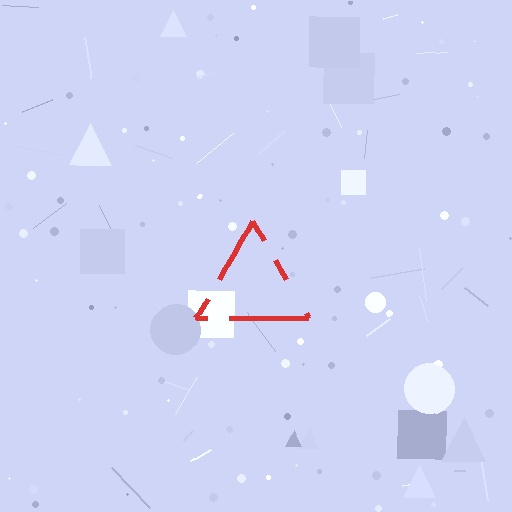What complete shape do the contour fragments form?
The contour fragments form a triangle.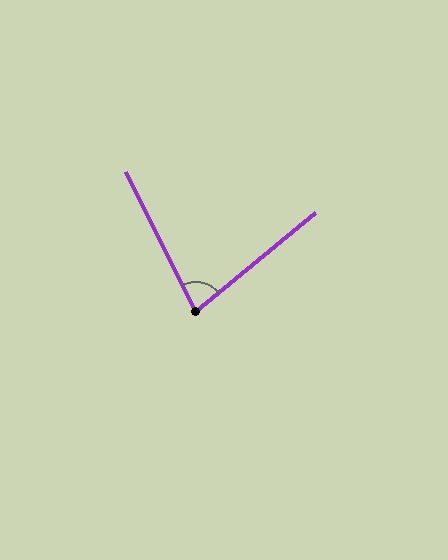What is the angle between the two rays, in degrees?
Approximately 77 degrees.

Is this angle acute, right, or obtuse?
It is acute.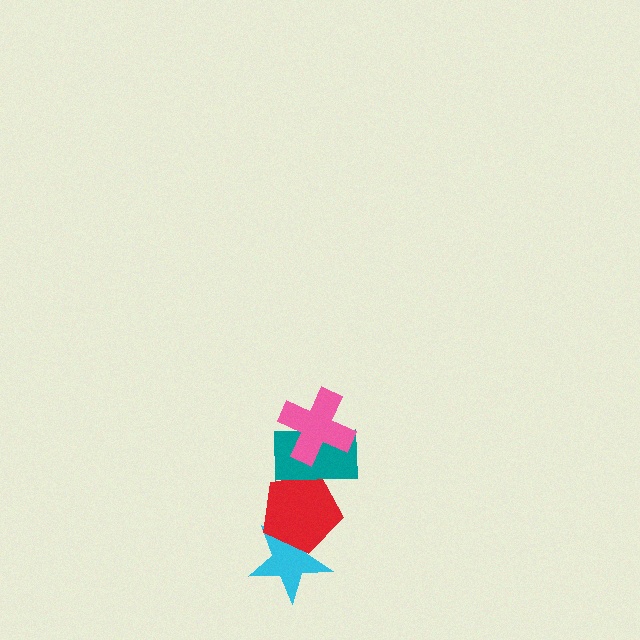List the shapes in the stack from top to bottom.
From top to bottom: the pink cross, the teal rectangle, the red pentagon, the cyan star.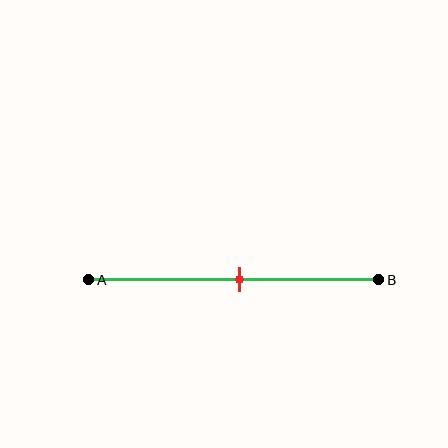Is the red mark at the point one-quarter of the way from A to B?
No, the mark is at about 50% from A, not at the 25% one-quarter point.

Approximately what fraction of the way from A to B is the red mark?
The red mark is approximately 50% of the way from A to B.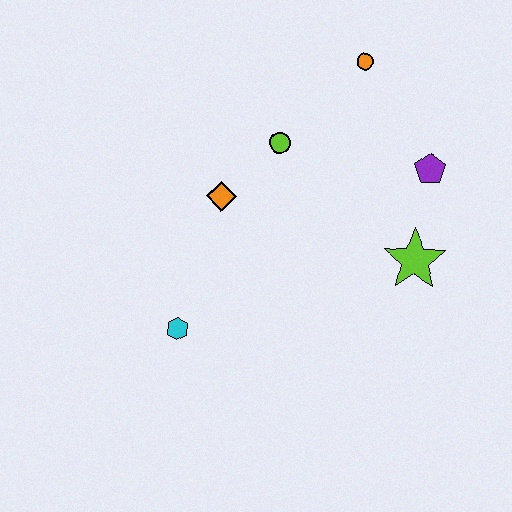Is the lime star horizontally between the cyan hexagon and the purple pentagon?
Yes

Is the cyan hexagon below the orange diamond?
Yes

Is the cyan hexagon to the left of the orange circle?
Yes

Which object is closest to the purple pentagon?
The lime star is closest to the purple pentagon.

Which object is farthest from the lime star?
The cyan hexagon is farthest from the lime star.